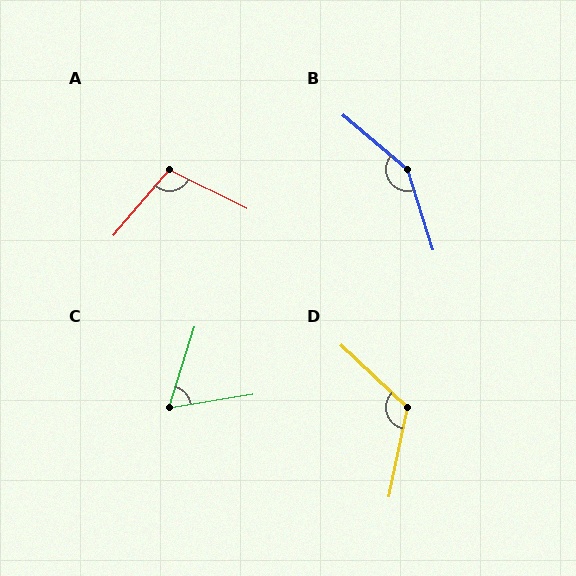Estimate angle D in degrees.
Approximately 122 degrees.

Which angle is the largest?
B, at approximately 148 degrees.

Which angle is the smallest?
C, at approximately 63 degrees.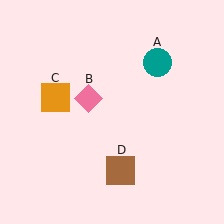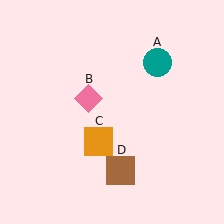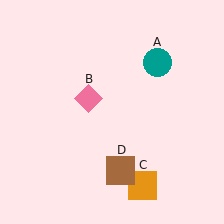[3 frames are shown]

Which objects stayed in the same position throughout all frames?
Teal circle (object A) and pink diamond (object B) and brown square (object D) remained stationary.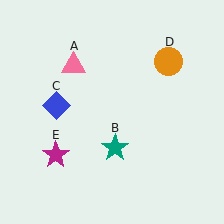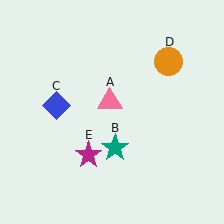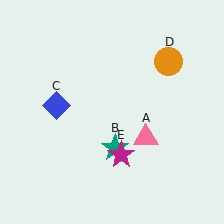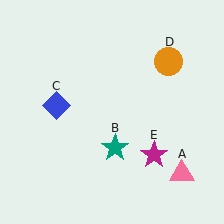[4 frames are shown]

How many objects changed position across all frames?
2 objects changed position: pink triangle (object A), magenta star (object E).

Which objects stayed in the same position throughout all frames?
Teal star (object B) and blue diamond (object C) and orange circle (object D) remained stationary.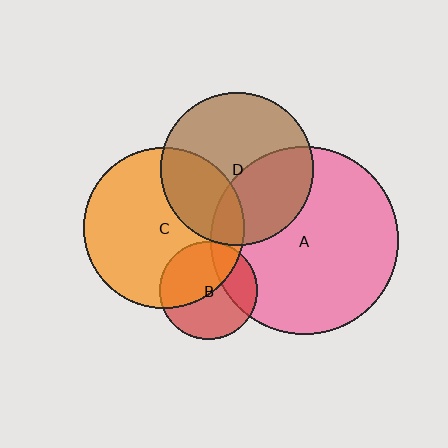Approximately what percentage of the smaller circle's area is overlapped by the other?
Approximately 30%.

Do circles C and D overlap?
Yes.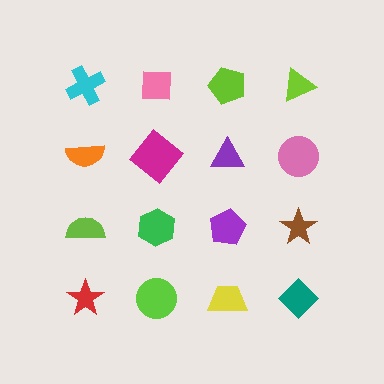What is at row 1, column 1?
A cyan cross.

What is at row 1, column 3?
A lime pentagon.